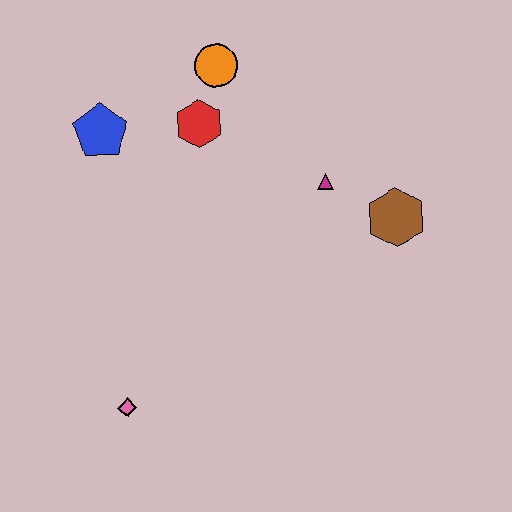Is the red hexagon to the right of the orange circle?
No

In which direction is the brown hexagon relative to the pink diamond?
The brown hexagon is to the right of the pink diamond.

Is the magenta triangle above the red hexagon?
No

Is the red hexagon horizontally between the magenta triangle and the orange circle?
No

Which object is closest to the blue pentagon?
The red hexagon is closest to the blue pentagon.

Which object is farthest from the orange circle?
The pink diamond is farthest from the orange circle.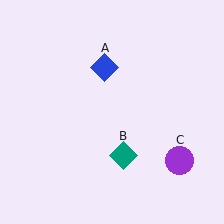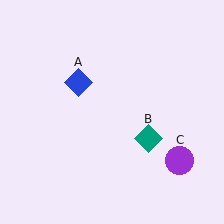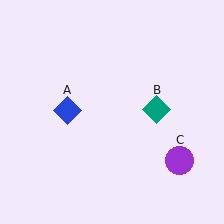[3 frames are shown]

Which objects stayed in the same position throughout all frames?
Purple circle (object C) remained stationary.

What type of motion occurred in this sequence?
The blue diamond (object A), teal diamond (object B) rotated counterclockwise around the center of the scene.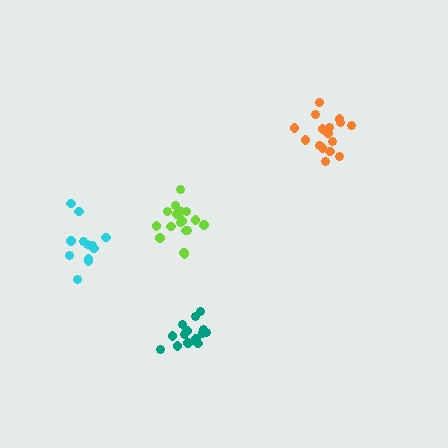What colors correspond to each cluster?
The clusters are colored: teal, orange, lime, cyan.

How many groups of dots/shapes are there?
There are 4 groups.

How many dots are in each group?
Group 1: 14 dots, Group 2: 16 dots, Group 3: 17 dots, Group 4: 12 dots (59 total).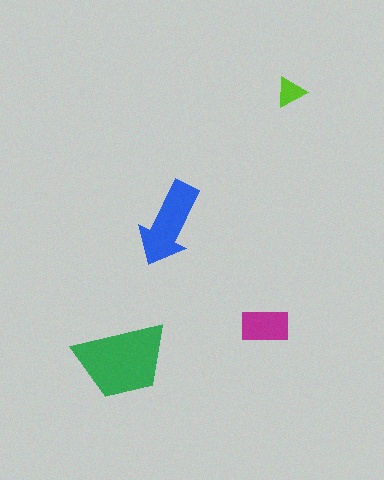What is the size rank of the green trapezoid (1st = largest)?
1st.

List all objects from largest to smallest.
The green trapezoid, the blue arrow, the magenta rectangle, the lime triangle.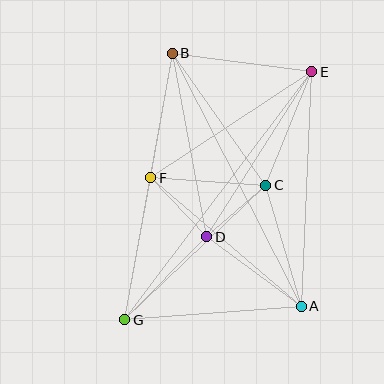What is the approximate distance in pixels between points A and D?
The distance between A and D is approximately 117 pixels.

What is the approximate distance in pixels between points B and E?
The distance between B and E is approximately 141 pixels.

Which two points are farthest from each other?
Points E and G are farthest from each other.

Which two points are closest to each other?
Points C and D are closest to each other.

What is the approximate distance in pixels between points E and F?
The distance between E and F is approximately 192 pixels.